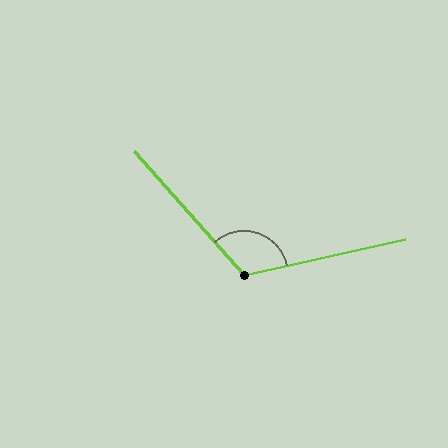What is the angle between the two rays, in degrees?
Approximately 119 degrees.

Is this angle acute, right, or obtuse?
It is obtuse.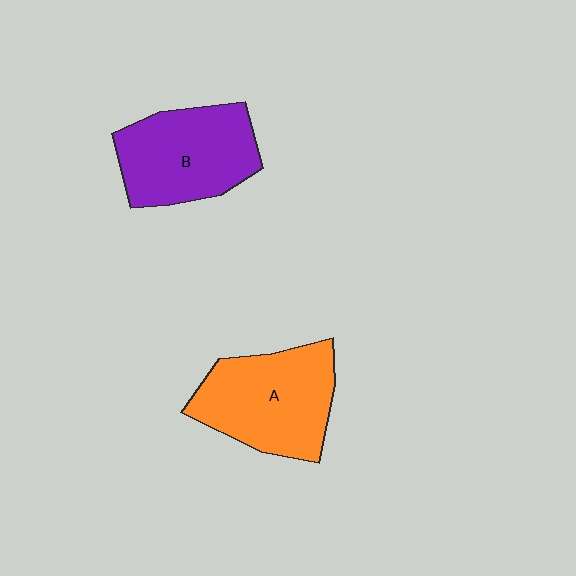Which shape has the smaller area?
Shape B (purple).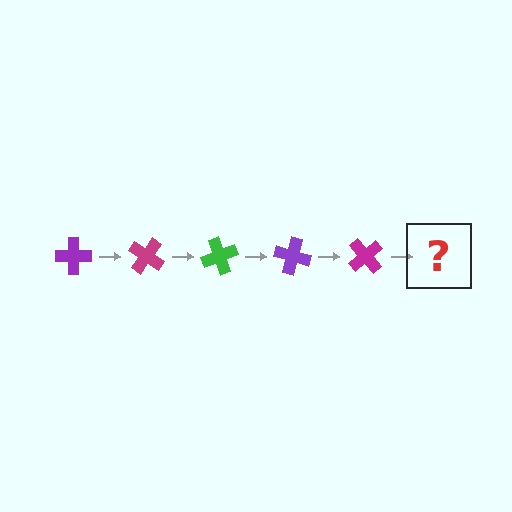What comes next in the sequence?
The next element should be a green cross, rotated 175 degrees from the start.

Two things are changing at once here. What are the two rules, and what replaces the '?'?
The two rules are that it rotates 35 degrees each step and the color cycles through purple, magenta, and green. The '?' should be a green cross, rotated 175 degrees from the start.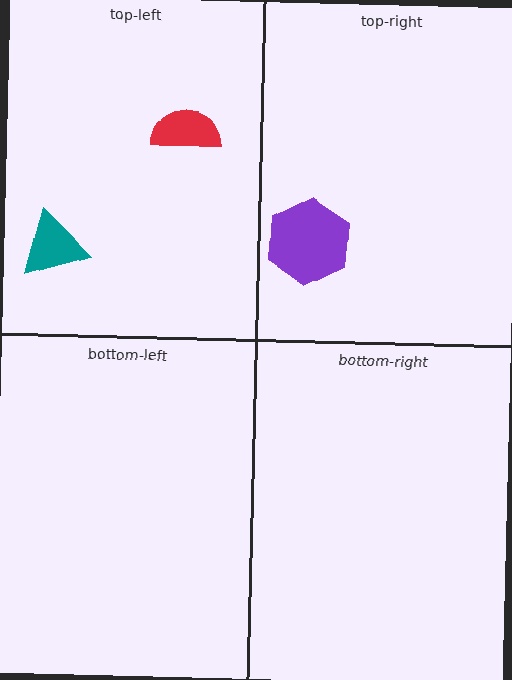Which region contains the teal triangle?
The top-left region.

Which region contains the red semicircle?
The top-left region.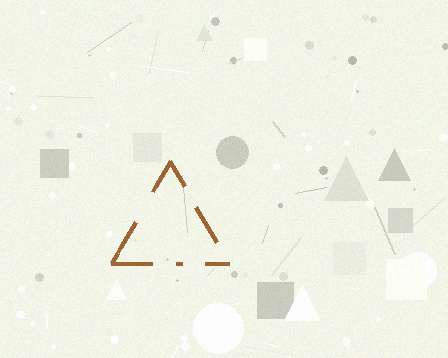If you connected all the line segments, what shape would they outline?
They would outline a triangle.